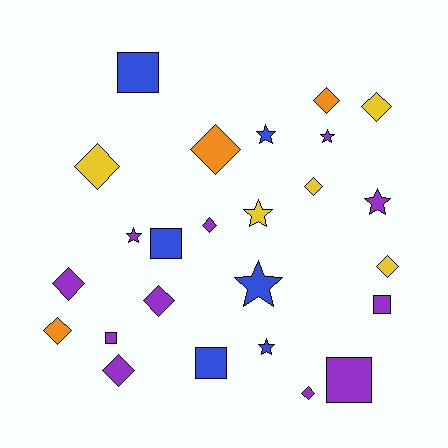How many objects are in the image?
There are 25 objects.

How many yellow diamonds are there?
There are 4 yellow diamonds.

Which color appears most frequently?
Purple, with 11 objects.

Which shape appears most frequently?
Diamond, with 12 objects.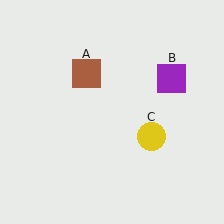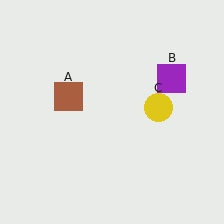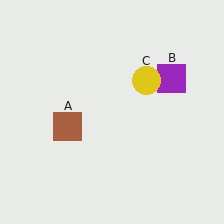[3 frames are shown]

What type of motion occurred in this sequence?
The brown square (object A), yellow circle (object C) rotated counterclockwise around the center of the scene.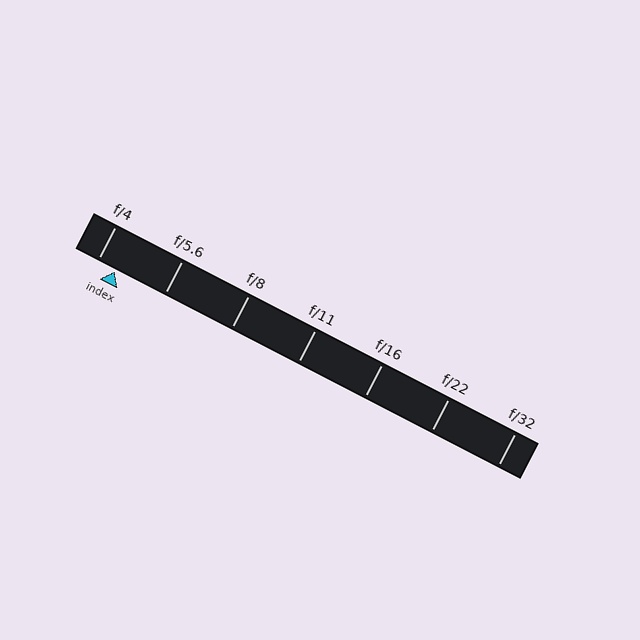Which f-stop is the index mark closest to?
The index mark is closest to f/4.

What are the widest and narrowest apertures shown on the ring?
The widest aperture shown is f/4 and the narrowest is f/32.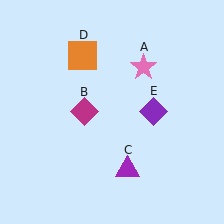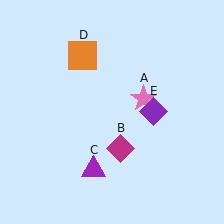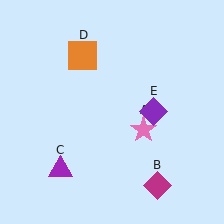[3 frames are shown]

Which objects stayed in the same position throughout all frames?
Orange square (object D) and purple diamond (object E) remained stationary.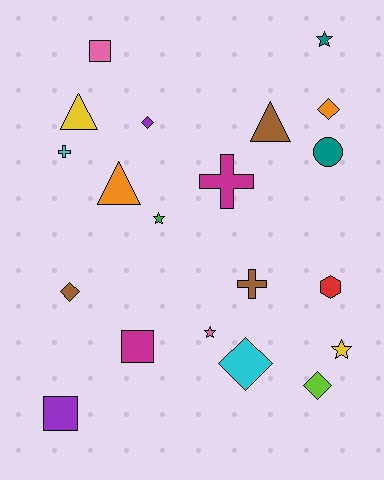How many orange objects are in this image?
There are 2 orange objects.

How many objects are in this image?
There are 20 objects.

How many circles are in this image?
There is 1 circle.